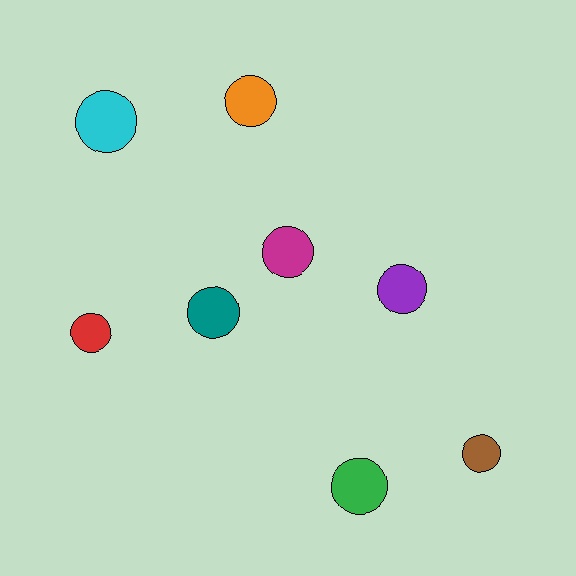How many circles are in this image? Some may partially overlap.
There are 8 circles.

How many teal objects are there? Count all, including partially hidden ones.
There is 1 teal object.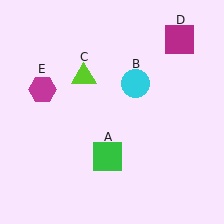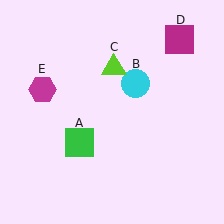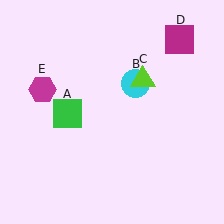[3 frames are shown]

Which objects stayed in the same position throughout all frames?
Cyan circle (object B) and magenta square (object D) and magenta hexagon (object E) remained stationary.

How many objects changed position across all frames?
2 objects changed position: green square (object A), lime triangle (object C).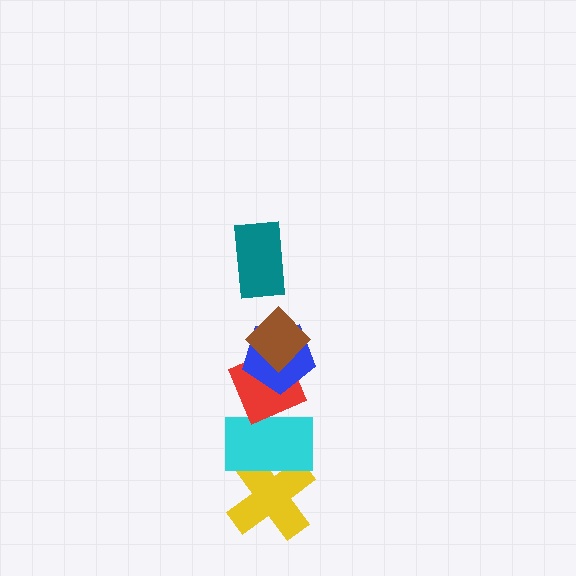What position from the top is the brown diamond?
The brown diamond is 2nd from the top.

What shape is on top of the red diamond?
The blue pentagon is on top of the red diamond.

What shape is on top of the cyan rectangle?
The red diamond is on top of the cyan rectangle.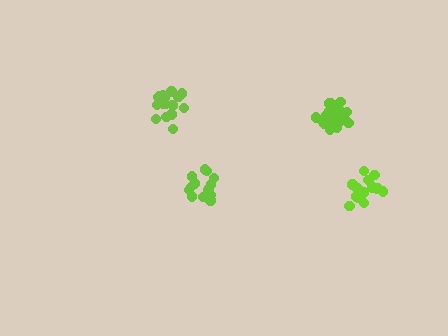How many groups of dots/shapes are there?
There are 4 groups.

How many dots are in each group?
Group 1: 19 dots, Group 2: 15 dots, Group 3: 21 dots, Group 4: 15 dots (70 total).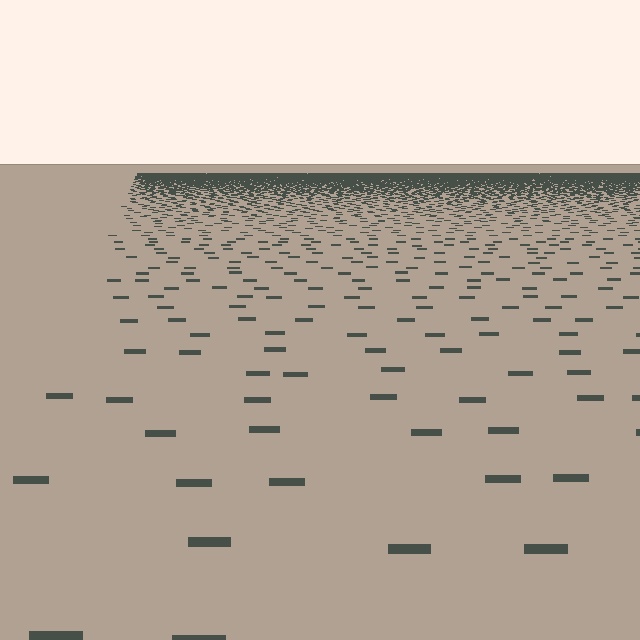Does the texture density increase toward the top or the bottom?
Density increases toward the top.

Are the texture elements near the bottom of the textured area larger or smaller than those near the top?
Larger. Near the bottom, elements are closer to the viewer and appear at a bigger on-screen size.